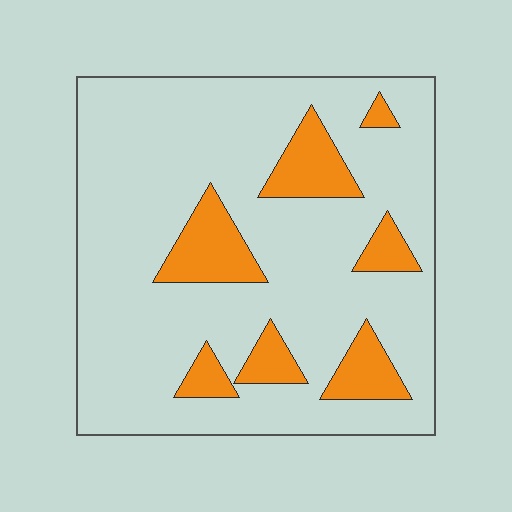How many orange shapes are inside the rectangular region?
7.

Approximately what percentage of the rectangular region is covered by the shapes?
Approximately 15%.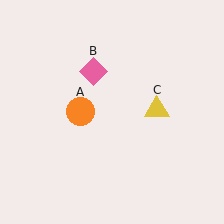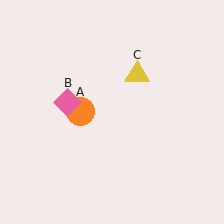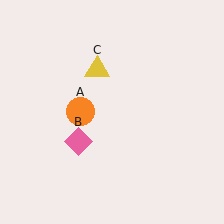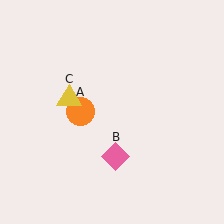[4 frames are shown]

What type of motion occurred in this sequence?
The pink diamond (object B), yellow triangle (object C) rotated counterclockwise around the center of the scene.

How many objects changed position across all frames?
2 objects changed position: pink diamond (object B), yellow triangle (object C).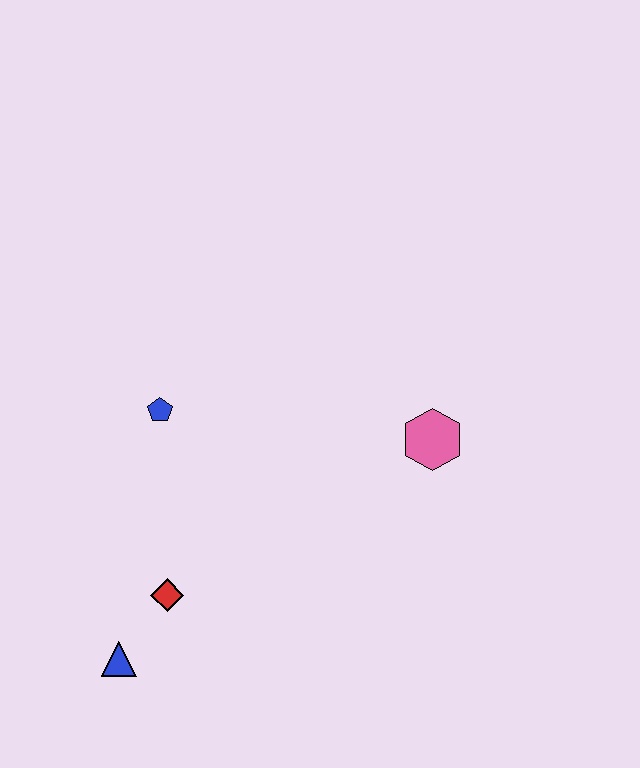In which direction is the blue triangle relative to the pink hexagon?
The blue triangle is to the left of the pink hexagon.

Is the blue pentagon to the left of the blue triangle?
No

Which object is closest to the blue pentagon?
The red diamond is closest to the blue pentagon.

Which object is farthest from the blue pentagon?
The pink hexagon is farthest from the blue pentagon.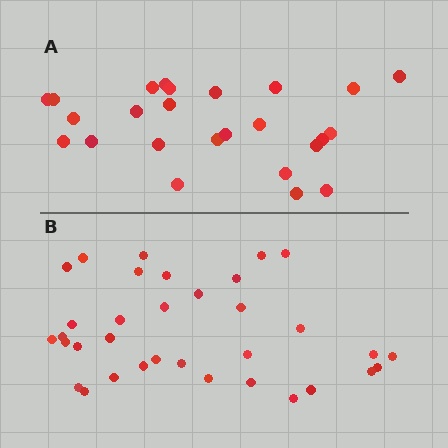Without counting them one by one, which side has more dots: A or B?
Region B (the bottom region) has more dots.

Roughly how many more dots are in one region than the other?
Region B has roughly 8 or so more dots than region A.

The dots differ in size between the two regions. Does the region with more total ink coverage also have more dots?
No. Region A has more total ink coverage because its dots are larger, but region B actually contains more individual dots. Total area can be misleading — the number of items is what matters here.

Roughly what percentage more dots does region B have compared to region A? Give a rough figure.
About 35% more.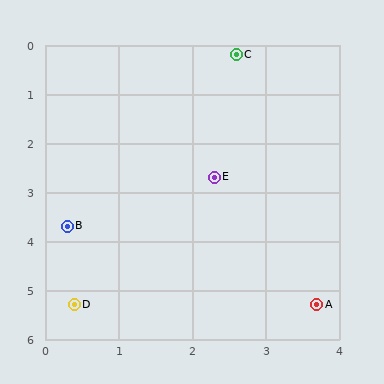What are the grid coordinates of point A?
Point A is at approximately (3.7, 5.3).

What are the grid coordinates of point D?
Point D is at approximately (0.4, 5.3).